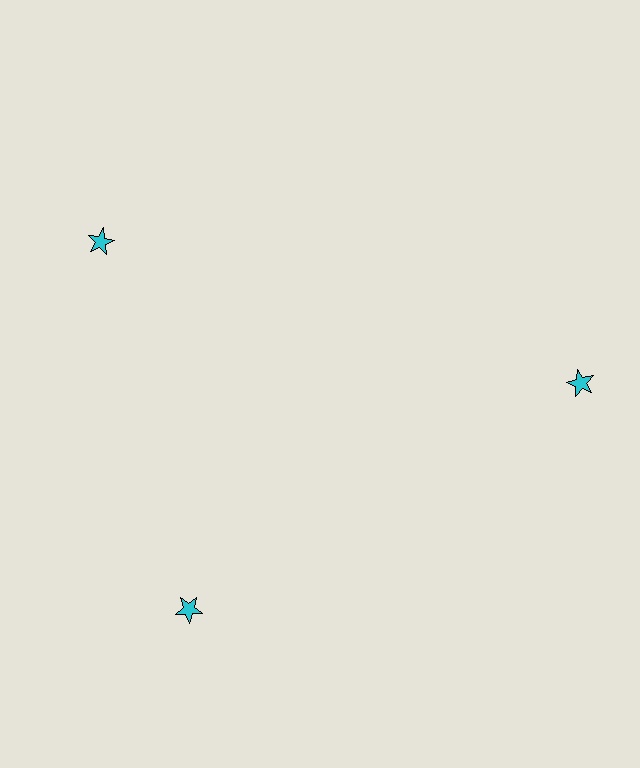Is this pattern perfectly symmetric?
No. The 3 cyan stars are arranged in a ring, but one element near the 11 o'clock position is rotated out of alignment along the ring, breaking the 3-fold rotational symmetry.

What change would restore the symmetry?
The symmetry would be restored by rotating it back into even spacing with its neighbors so that all 3 stars sit at equal angles and equal distance from the center.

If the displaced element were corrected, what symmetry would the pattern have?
It would have 3-fold rotational symmetry — the pattern would map onto itself every 120 degrees.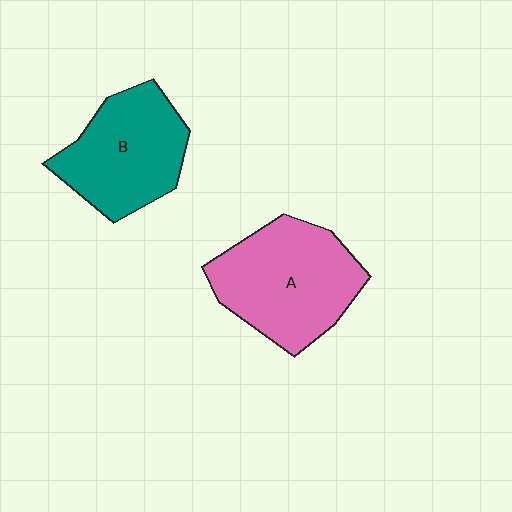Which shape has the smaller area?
Shape B (teal).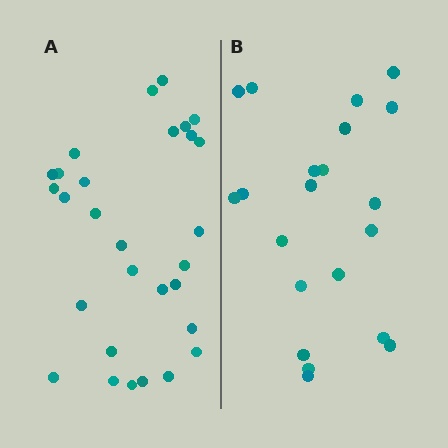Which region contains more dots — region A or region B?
Region A (the left region) has more dots.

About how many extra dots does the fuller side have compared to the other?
Region A has roughly 8 or so more dots than region B.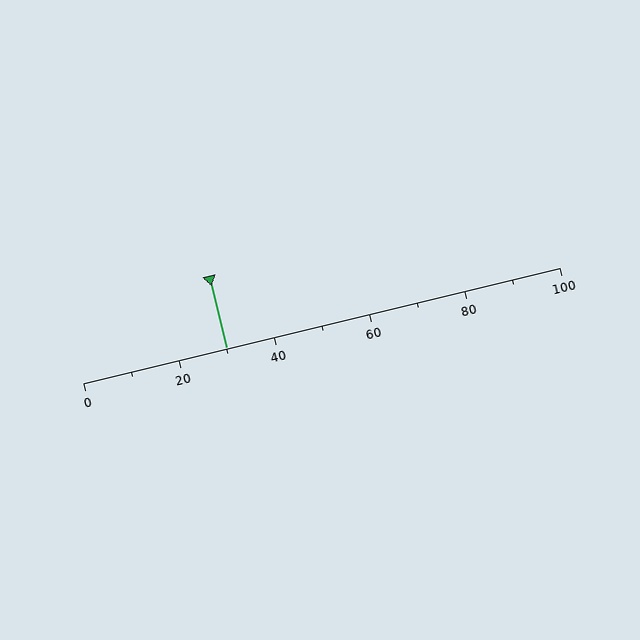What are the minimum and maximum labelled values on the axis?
The axis runs from 0 to 100.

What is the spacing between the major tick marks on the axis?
The major ticks are spaced 20 apart.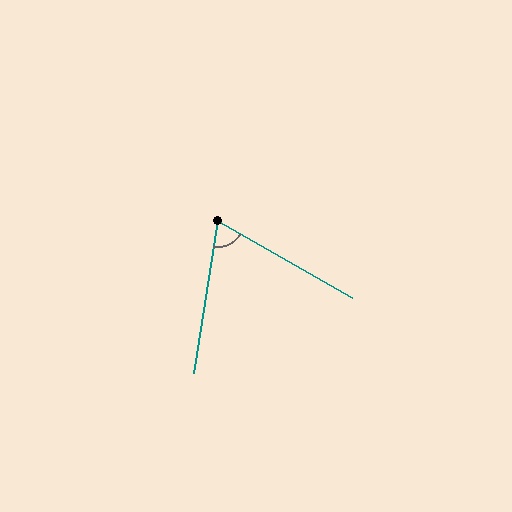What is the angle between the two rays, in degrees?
Approximately 69 degrees.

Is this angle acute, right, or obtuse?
It is acute.